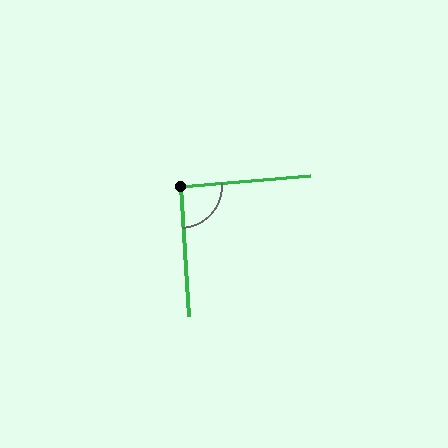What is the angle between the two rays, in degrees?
Approximately 91 degrees.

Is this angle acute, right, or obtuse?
It is approximately a right angle.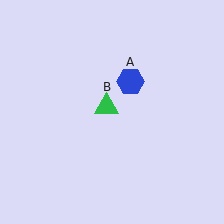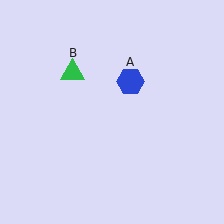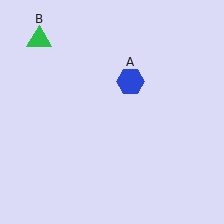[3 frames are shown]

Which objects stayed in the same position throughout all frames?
Blue hexagon (object A) remained stationary.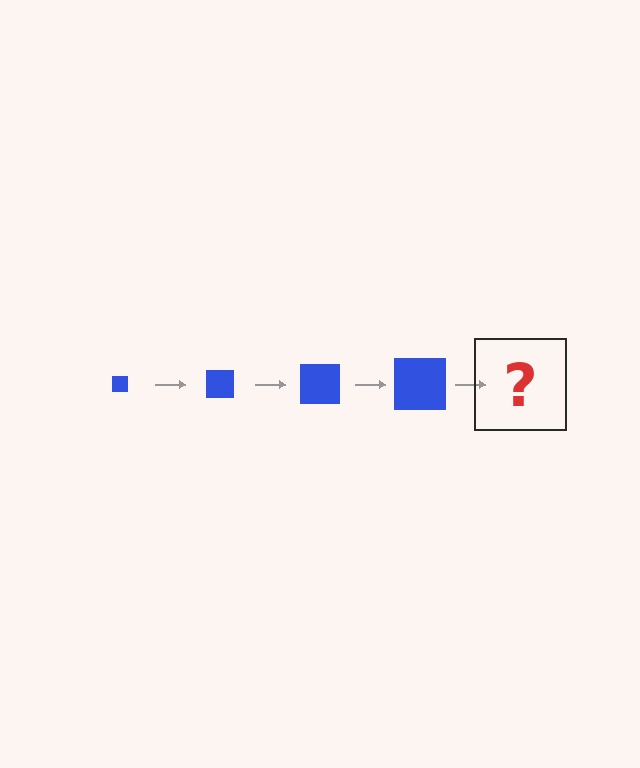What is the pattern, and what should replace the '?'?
The pattern is that the square gets progressively larger each step. The '?' should be a blue square, larger than the previous one.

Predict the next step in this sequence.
The next step is a blue square, larger than the previous one.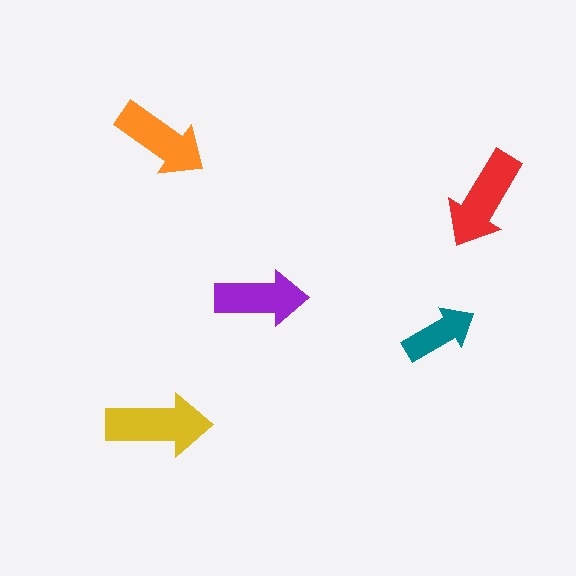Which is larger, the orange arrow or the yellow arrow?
The yellow one.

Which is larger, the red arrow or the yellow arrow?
The yellow one.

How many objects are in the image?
There are 5 objects in the image.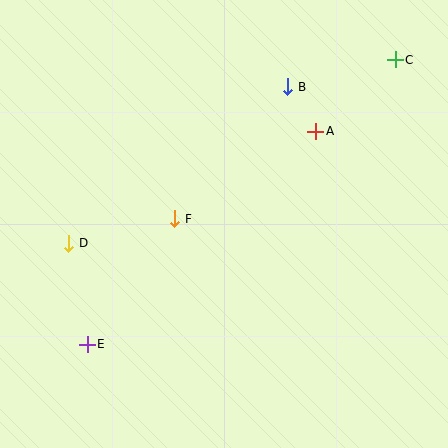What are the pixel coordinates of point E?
Point E is at (87, 344).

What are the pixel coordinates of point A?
Point A is at (316, 131).